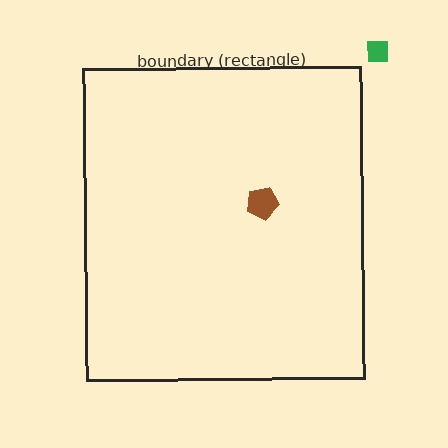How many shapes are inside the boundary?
1 inside, 1 outside.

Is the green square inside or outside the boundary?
Outside.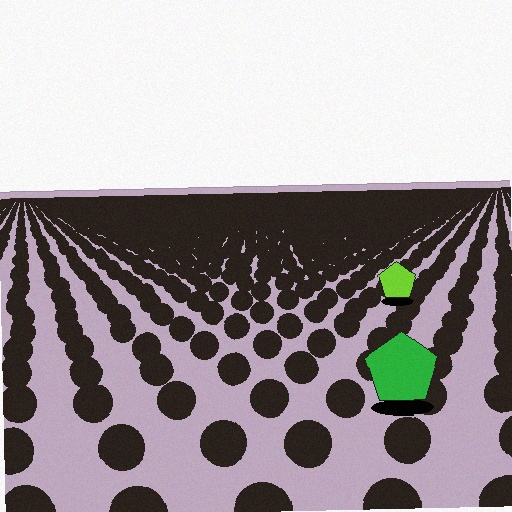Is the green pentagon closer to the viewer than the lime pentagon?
Yes. The green pentagon is closer — you can tell from the texture gradient: the ground texture is coarser near it.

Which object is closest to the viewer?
The green pentagon is closest. The texture marks near it are larger and more spread out.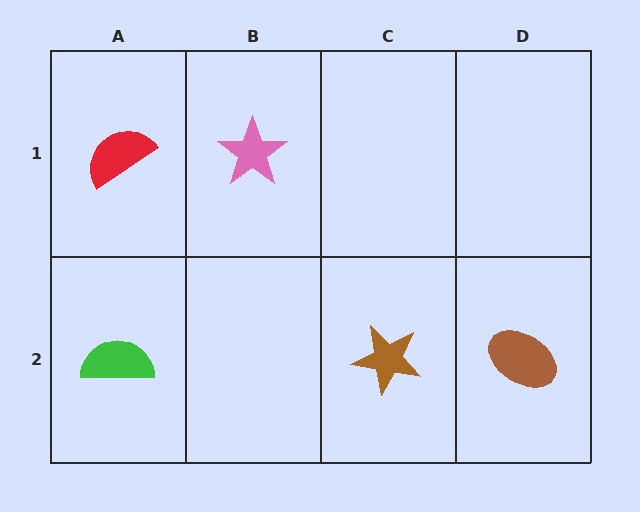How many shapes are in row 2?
3 shapes.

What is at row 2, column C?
A brown star.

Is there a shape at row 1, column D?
No, that cell is empty.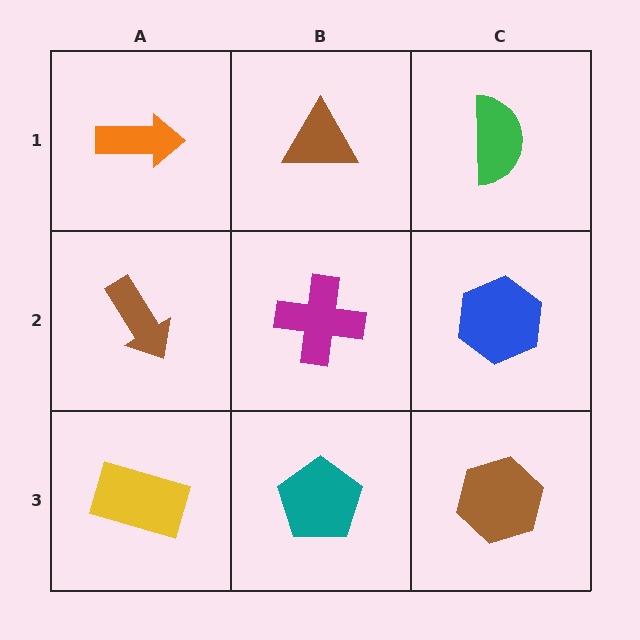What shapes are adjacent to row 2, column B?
A brown triangle (row 1, column B), a teal pentagon (row 3, column B), a brown arrow (row 2, column A), a blue hexagon (row 2, column C).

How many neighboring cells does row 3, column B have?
3.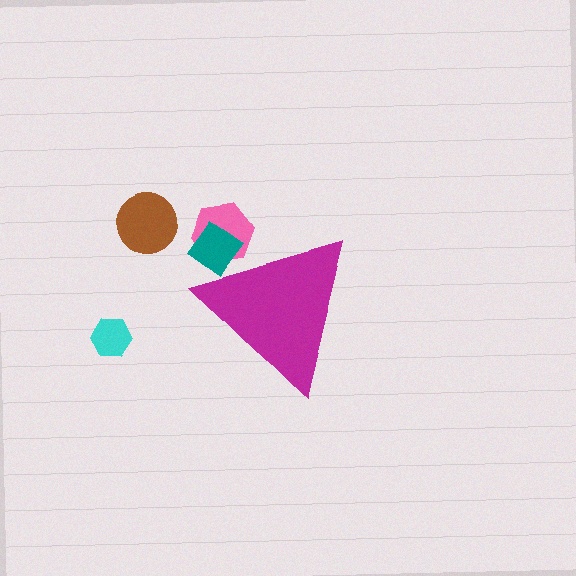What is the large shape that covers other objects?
A magenta triangle.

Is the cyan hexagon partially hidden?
No, the cyan hexagon is fully visible.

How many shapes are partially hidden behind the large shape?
2 shapes are partially hidden.